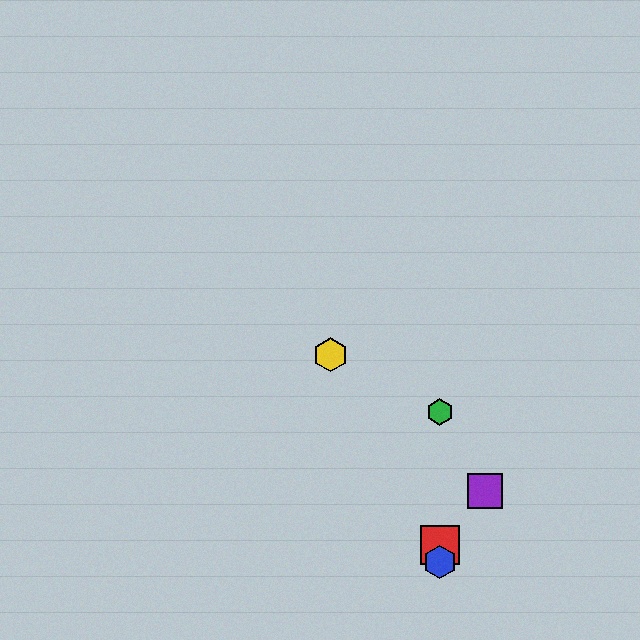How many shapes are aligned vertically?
3 shapes (the red square, the blue hexagon, the green hexagon) are aligned vertically.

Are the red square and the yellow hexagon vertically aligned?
No, the red square is at x≈440 and the yellow hexagon is at x≈330.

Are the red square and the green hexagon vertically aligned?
Yes, both are at x≈440.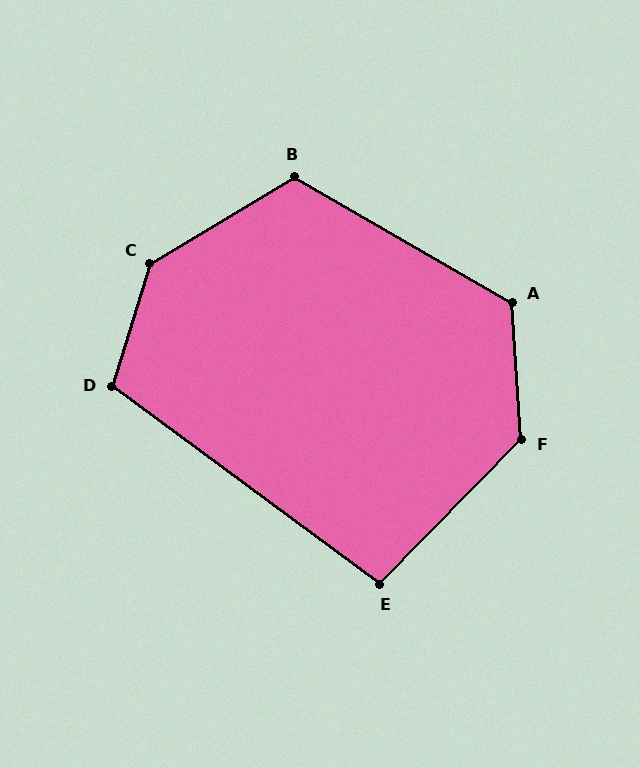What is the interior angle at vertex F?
Approximately 132 degrees (obtuse).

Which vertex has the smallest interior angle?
E, at approximately 98 degrees.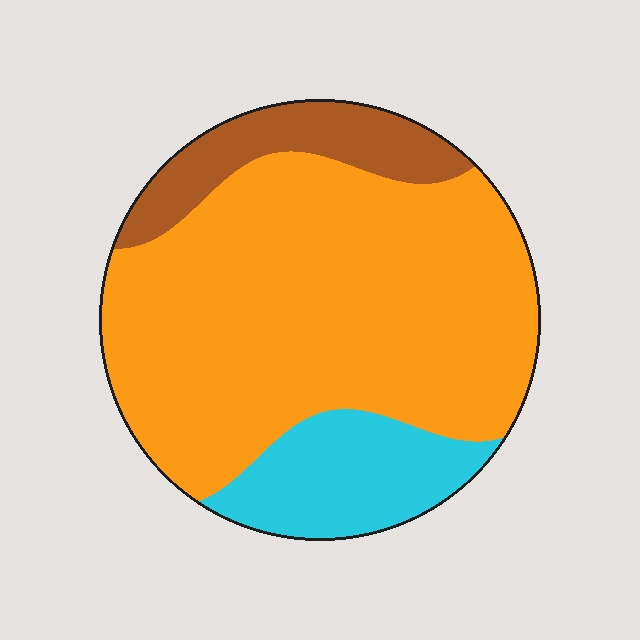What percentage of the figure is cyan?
Cyan takes up less than a sixth of the figure.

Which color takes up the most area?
Orange, at roughly 70%.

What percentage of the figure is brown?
Brown covers roughly 15% of the figure.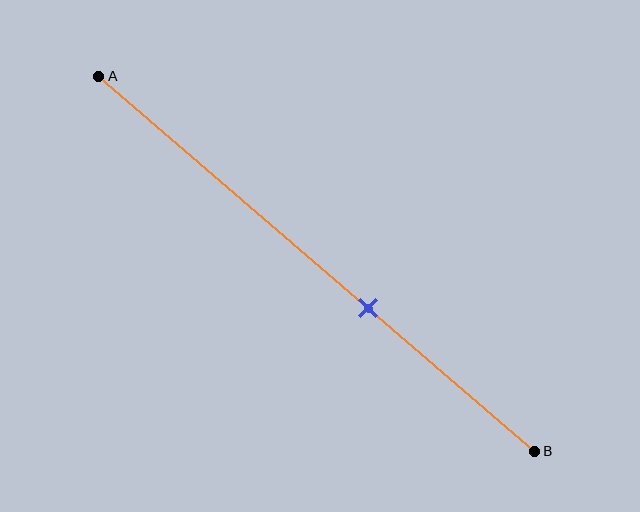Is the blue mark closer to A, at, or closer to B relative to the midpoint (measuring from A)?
The blue mark is closer to point B than the midpoint of segment AB.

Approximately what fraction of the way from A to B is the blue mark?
The blue mark is approximately 60% of the way from A to B.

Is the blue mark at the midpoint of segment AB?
No, the mark is at about 60% from A, not at the 50% midpoint.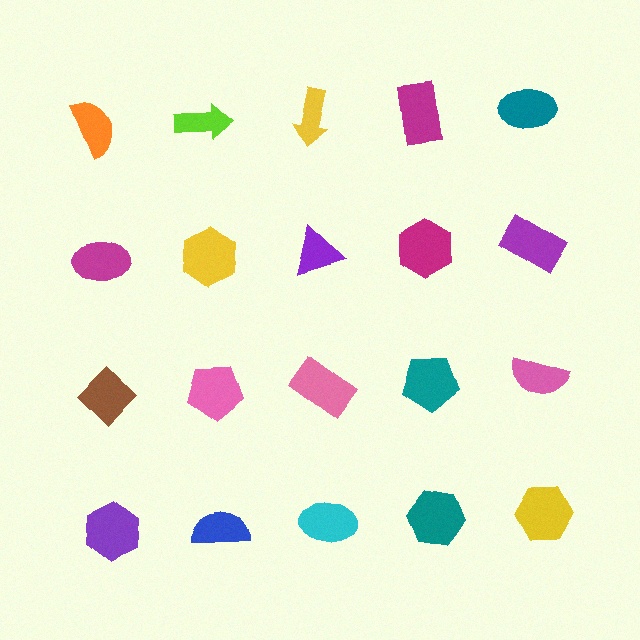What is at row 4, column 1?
A purple hexagon.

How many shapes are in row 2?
5 shapes.